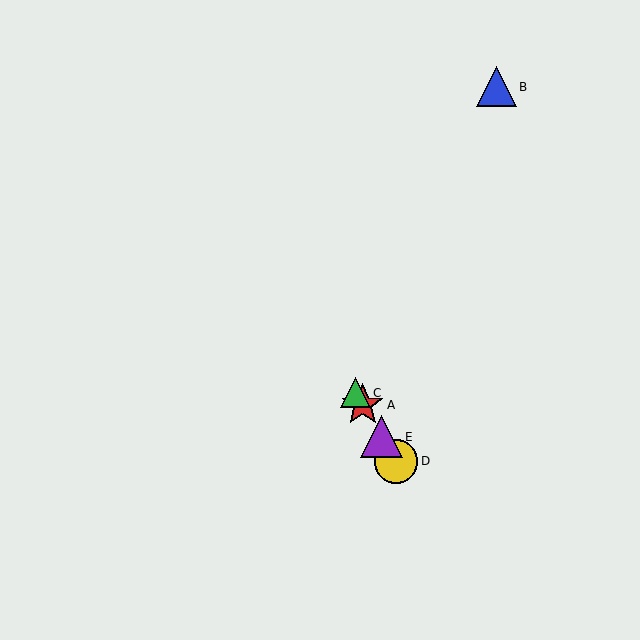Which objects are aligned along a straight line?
Objects A, C, D, E are aligned along a straight line.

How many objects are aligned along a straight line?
4 objects (A, C, D, E) are aligned along a straight line.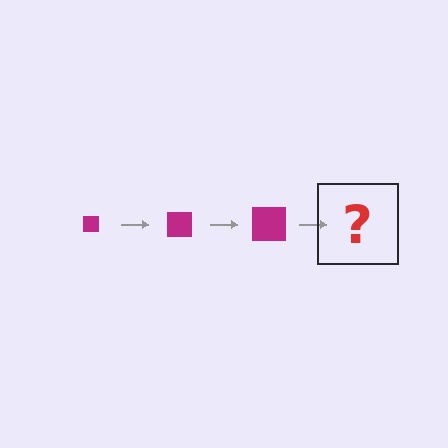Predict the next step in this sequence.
The next step is a magenta square, larger than the previous one.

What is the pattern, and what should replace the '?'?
The pattern is that the square gets progressively larger each step. The '?' should be a magenta square, larger than the previous one.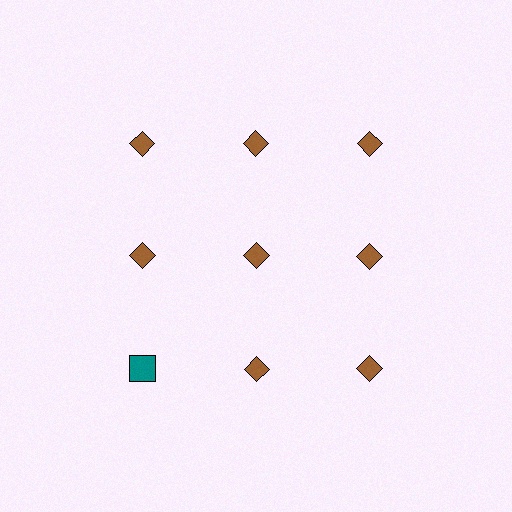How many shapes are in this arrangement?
There are 9 shapes arranged in a grid pattern.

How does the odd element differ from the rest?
It differs in both color (teal instead of brown) and shape (square instead of diamond).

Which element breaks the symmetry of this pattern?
The teal square in the third row, leftmost column breaks the symmetry. All other shapes are brown diamonds.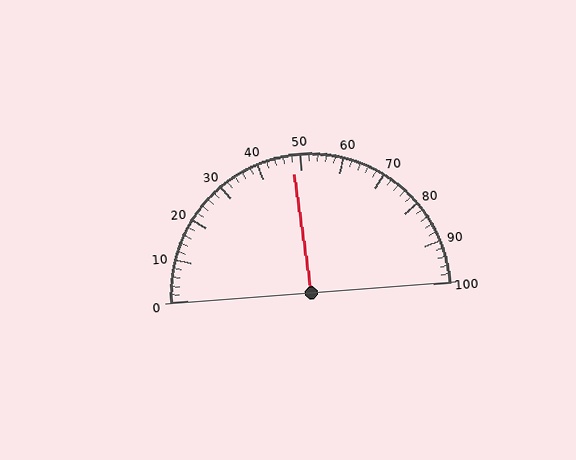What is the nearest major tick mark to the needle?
The nearest major tick mark is 50.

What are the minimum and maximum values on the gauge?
The gauge ranges from 0 to 100.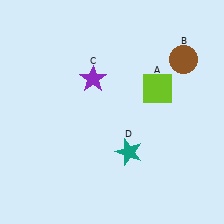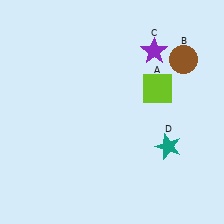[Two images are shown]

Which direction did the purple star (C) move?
The purple star (C) moved right.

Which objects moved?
The objects that moved are: the purple star (C), the teal star (D).